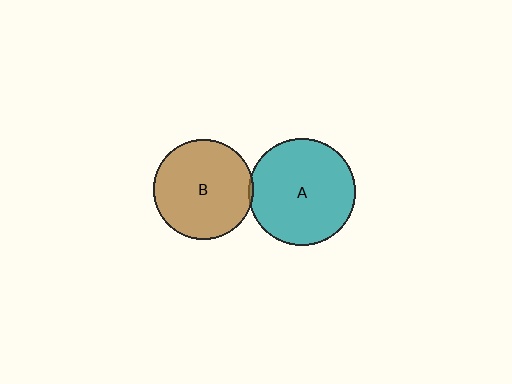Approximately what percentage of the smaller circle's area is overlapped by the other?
Approximately 5%.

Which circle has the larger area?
Circle A (teal).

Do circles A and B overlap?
Yes.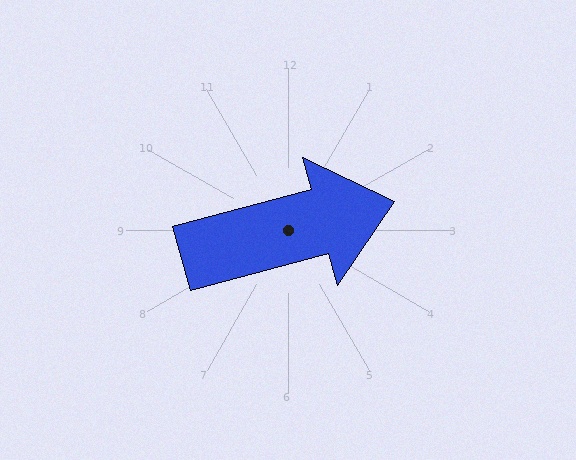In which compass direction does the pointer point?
East.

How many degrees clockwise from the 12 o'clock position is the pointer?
Approximately 75 degrees.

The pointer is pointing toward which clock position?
Roughly 2 o'clock.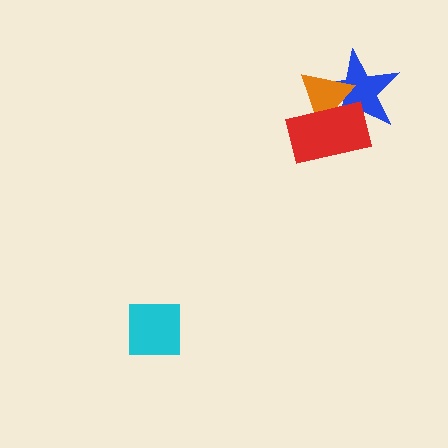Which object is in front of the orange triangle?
The red rectangle is in front of the orange triangle.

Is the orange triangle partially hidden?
Yes, it is partially covered by another shape.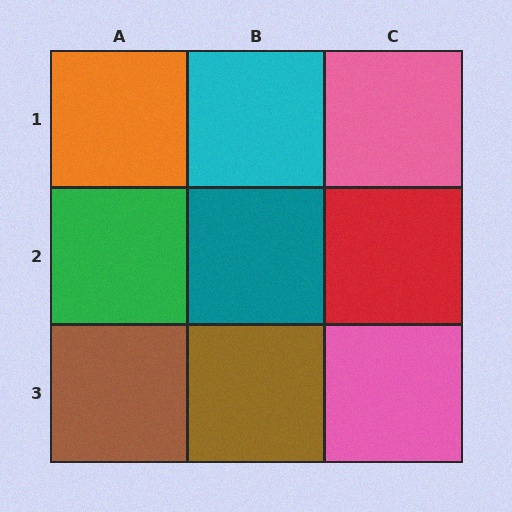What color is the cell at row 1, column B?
Cyan.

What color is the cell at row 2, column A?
Green.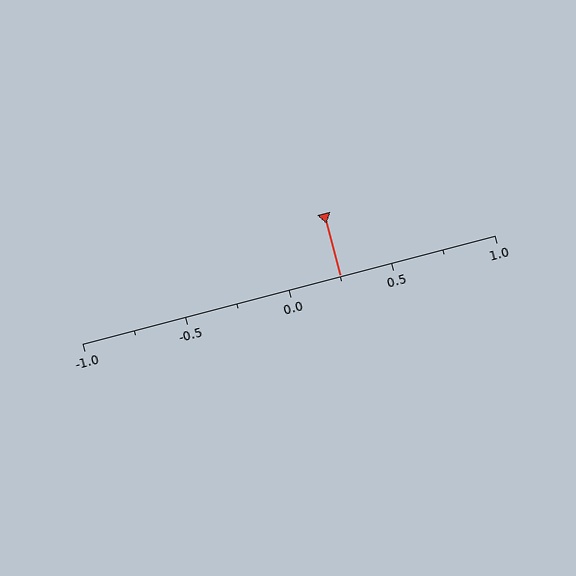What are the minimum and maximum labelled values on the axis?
The axis runs from -1.0 to 1.0.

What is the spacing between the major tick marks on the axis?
The major ticks are spaced 0.5 apart.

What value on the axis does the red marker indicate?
The marker indicates approximately 0.25.